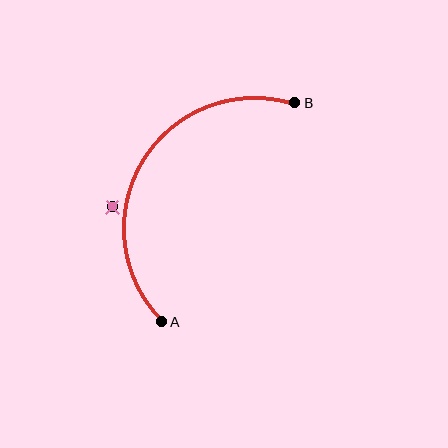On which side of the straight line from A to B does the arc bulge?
The arc bulges to the left of the straight line connecting A and B.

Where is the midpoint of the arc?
The arc midpoint is the point on the curve farthest from the straight line joining A and B. It sits to the left of that line.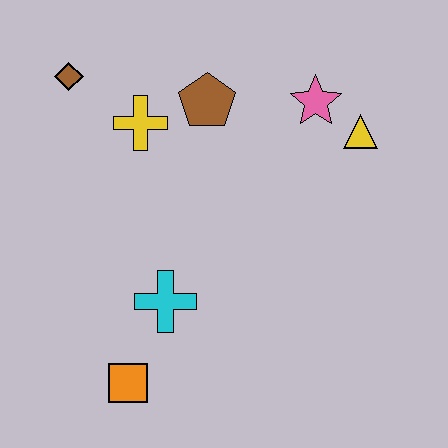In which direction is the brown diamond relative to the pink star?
The brown diamond is to the left of the pink star.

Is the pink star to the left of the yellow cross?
No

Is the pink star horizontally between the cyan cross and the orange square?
No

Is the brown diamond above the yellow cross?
Yes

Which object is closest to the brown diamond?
The yellow cross is closest to the brown diamond.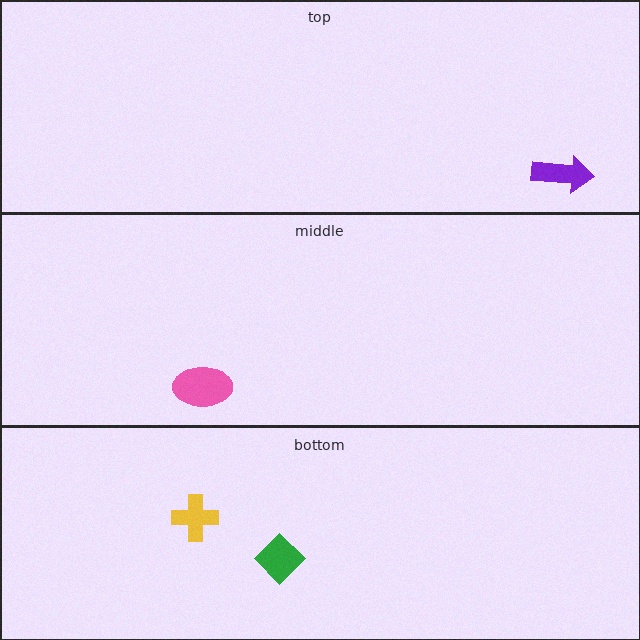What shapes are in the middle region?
The pink ellipse.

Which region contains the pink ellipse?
The middle region.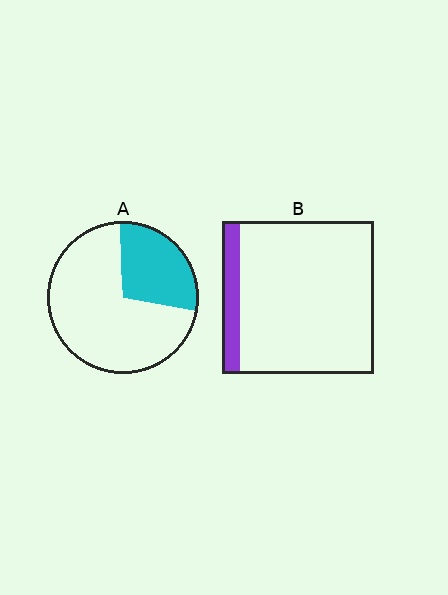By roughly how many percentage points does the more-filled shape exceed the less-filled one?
By roughly 15 percentage points (A over B).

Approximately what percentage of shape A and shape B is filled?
A is approximately 30% and B is approximately 10%.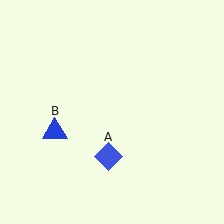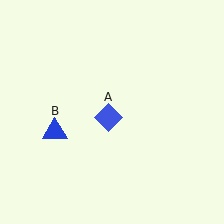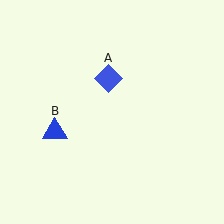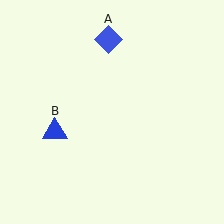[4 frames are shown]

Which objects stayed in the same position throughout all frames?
Blue triangle (object B) remained stationary.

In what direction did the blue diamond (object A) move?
The blue diamond (object A) moved up.